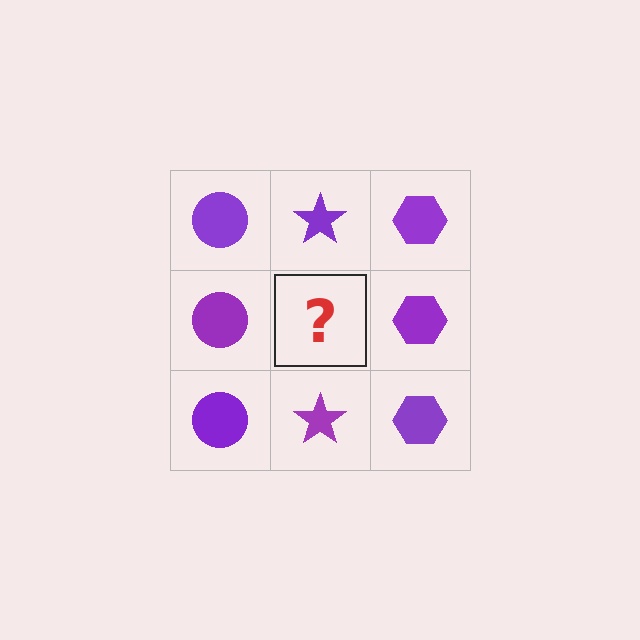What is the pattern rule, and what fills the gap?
The rule is that each column has a consistent shape. The gap should be filled with a purple star.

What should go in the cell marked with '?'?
The missing cell should contain a purple star.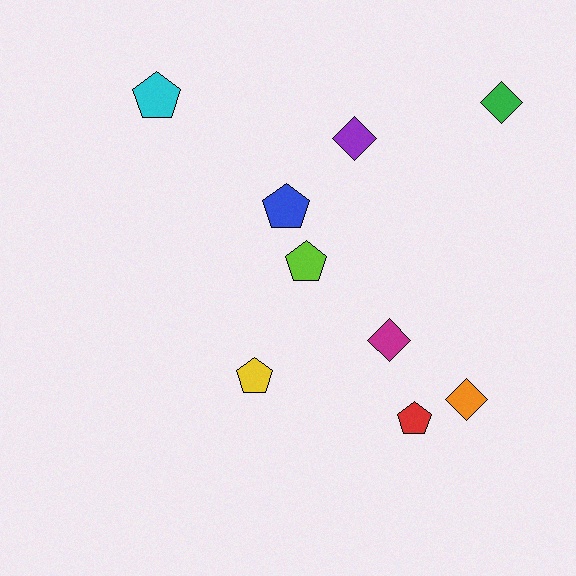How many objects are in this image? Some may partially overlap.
There are 9 objects.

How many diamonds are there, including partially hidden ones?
There are 4 diamonds.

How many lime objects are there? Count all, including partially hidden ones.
There is 1 lime object.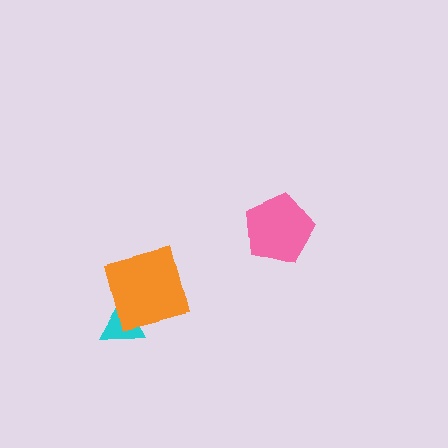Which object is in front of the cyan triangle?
The orange square is in front of the cyan triangle.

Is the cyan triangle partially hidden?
Yes, it is partially covered by another shape.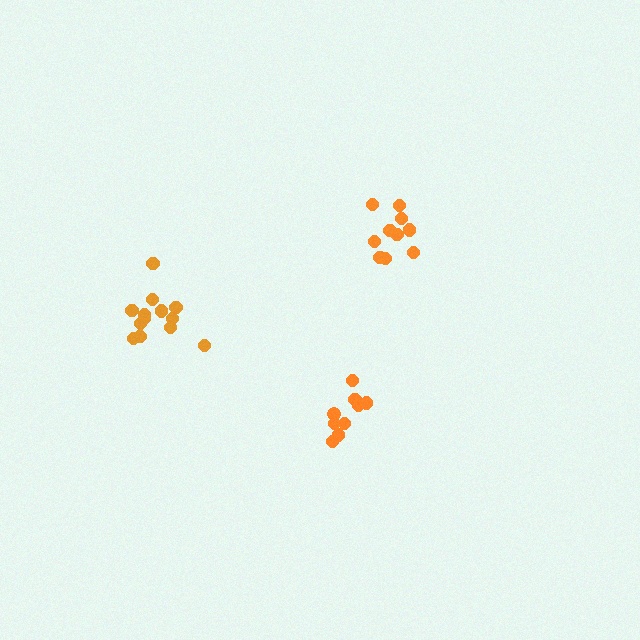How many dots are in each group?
Group 1: 9 dots, Group 2: 13 dots, Group 3: 10 dots (32 total).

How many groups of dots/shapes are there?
There are 3 groups.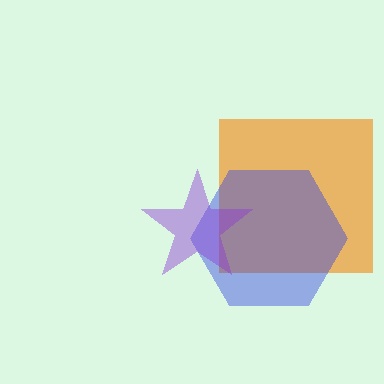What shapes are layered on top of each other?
The layered shapes are: an orange square, a blue hexagon, a purple star.